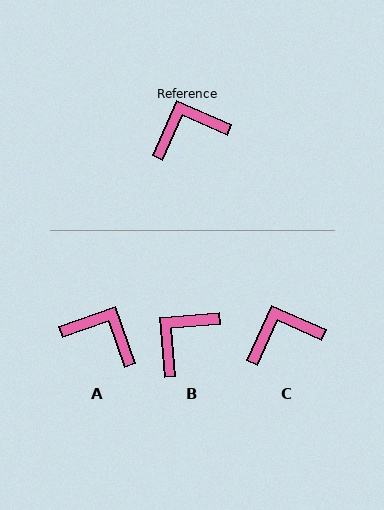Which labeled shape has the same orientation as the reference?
C.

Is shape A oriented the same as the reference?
No, it is off by about 47 degrees.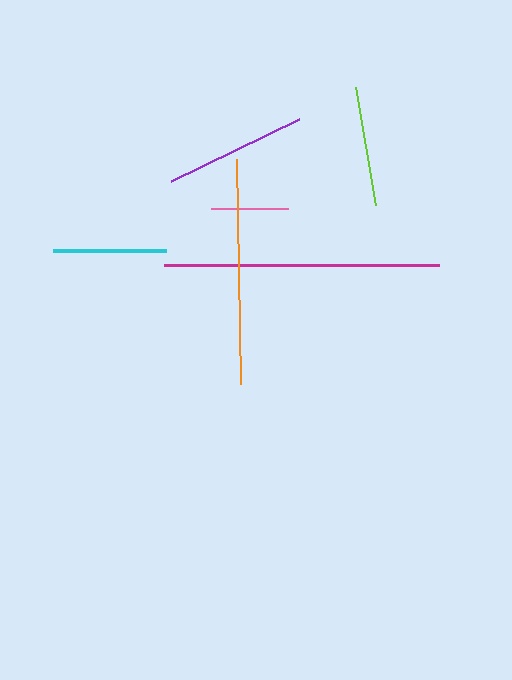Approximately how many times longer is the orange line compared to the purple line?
The orange line is approximately 1.6 times the length of the purple line.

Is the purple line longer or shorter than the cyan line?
The purple line is longer than the cyan line.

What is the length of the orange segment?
The orange segment is approximately 225 pixels long.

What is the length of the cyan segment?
The cyan segment is approximately 113 pixels long.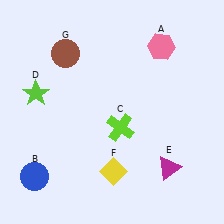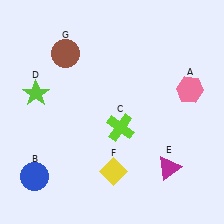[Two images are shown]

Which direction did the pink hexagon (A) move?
The pink hexagon (A) moved down.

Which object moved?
The pink hexagon (A) moved down.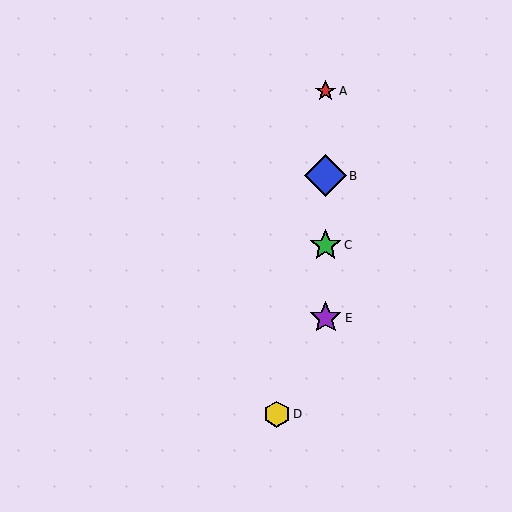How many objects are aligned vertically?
4 objects (A, B, C, E) are aligned vertically.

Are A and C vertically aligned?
Yes, both are at x≈326.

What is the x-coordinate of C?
Object C is at x≈326.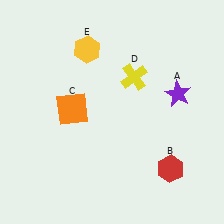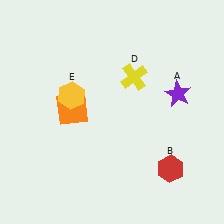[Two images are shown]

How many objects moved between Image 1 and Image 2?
1 object moved between the two images.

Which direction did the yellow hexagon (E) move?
The yellow hexagon (E) moved down.